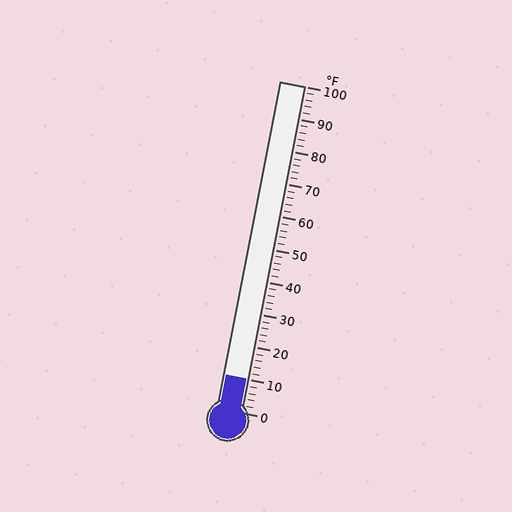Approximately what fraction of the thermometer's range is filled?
The thermometer is filled to approximately 10% of its range.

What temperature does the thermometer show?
The thermometer shows approximately 10°F.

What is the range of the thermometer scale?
The thermometer scale ranges from 0°F to 100°F.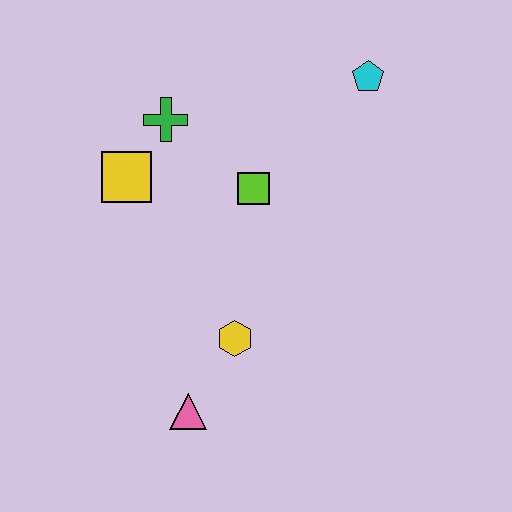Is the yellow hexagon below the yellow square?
Yes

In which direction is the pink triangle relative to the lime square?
The pink triangle is below the lime square.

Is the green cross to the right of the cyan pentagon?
No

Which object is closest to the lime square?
The green cross is closest to the lime square.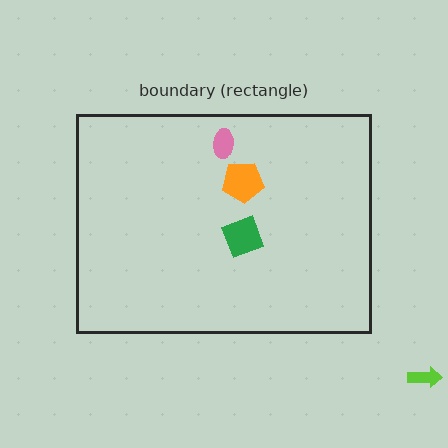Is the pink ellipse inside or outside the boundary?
Inside.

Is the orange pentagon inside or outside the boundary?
Inside.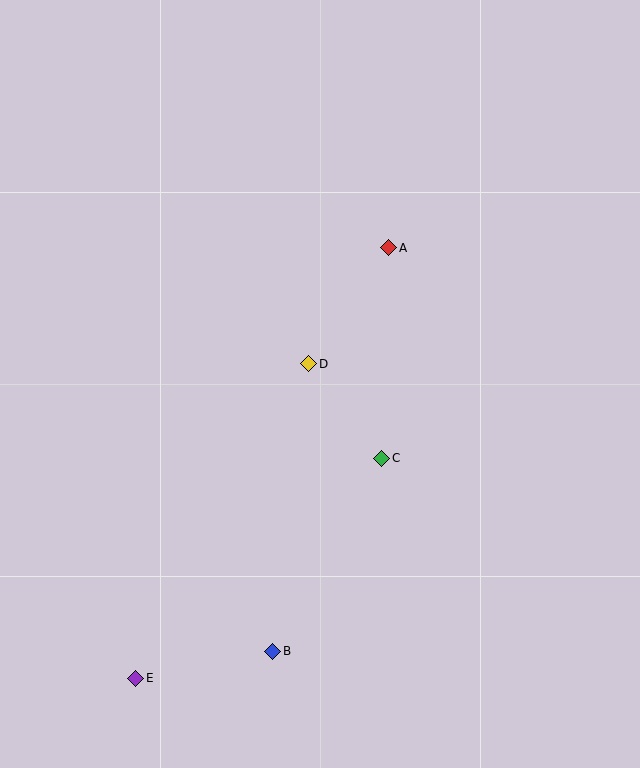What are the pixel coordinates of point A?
Point A is at (389, 248).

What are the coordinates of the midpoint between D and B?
The midpoint between D and B is at (291, 508).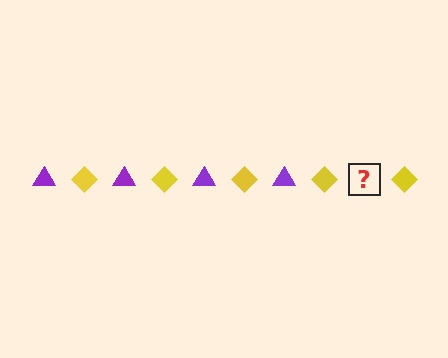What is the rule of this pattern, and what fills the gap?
The rule is that the pattern alternates between purple triangle and yellow diamond. The gap should be filled with a purple triangle.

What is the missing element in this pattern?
The missing element is a purple triangle.